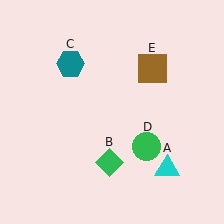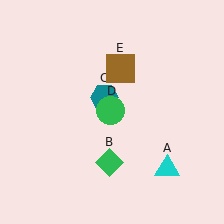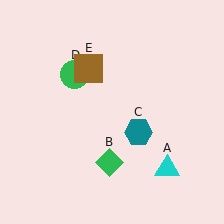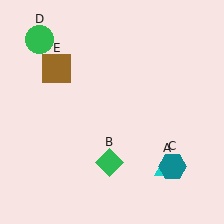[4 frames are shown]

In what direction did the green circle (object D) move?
The green circle (object D) moved up and to the left.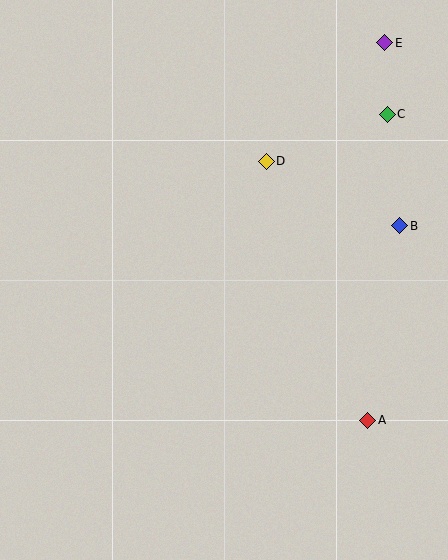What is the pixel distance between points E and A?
The distance between E and A is 378 pixels.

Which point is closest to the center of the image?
Point D at (266, 161) is closest to the center.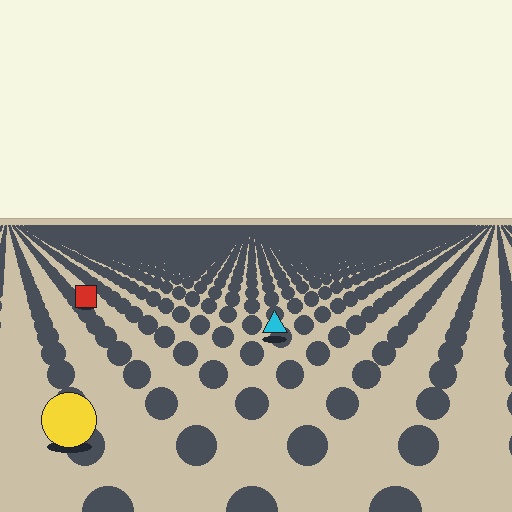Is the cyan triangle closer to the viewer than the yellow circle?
No. The yellow circle is closer — you can tell from the texture gradient: the ground texture is coarser near it.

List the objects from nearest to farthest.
From nearest to farthest: the yellow circle, the cyan triangle, the red square.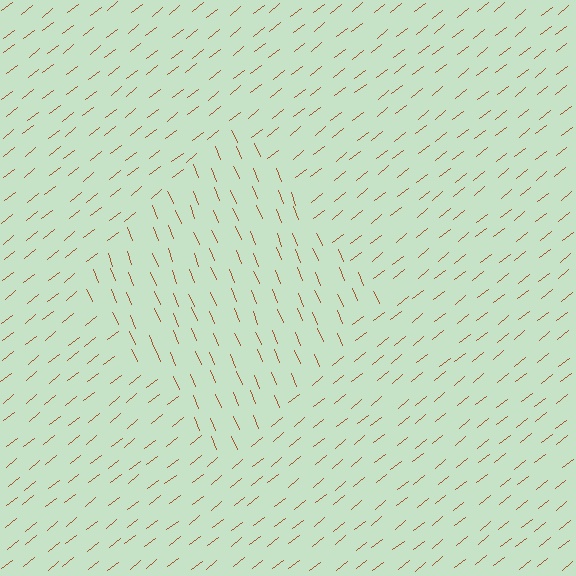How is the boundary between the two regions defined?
The boundary is defined purely by a change in line orientation (approximately 74 degrees difference). All lines are the same color and thickness.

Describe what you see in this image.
The image is filled with small brown line segments. A diamond region in the image has lines oriented differently from the surrounding lines, creating a visible texture boundary.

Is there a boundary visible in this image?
Yes, there is a texture boundary formed by a change in line orientation.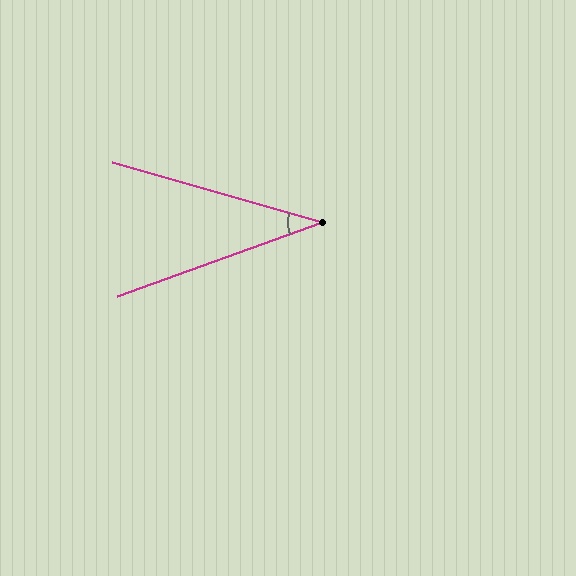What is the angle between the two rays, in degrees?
Approximately 36 degrees.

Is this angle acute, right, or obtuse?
It is acute.